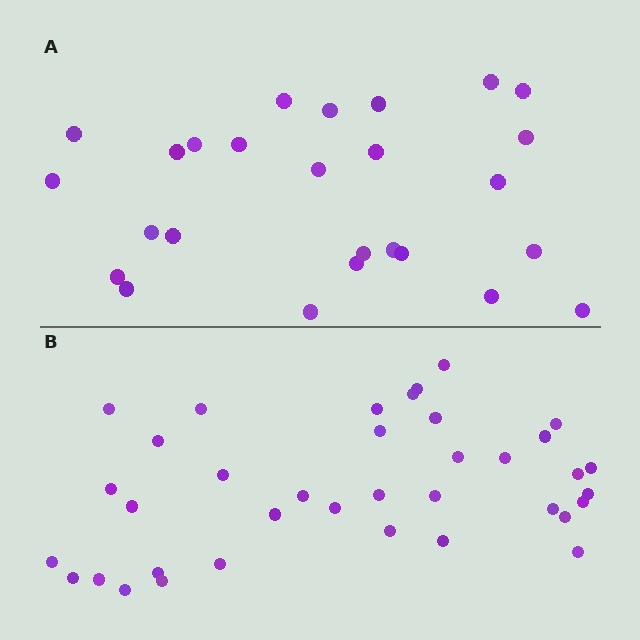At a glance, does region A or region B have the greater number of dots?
Region B (the bottom region) has more dots.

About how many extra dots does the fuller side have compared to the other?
Region B has roughly 12 or so more dots than region A.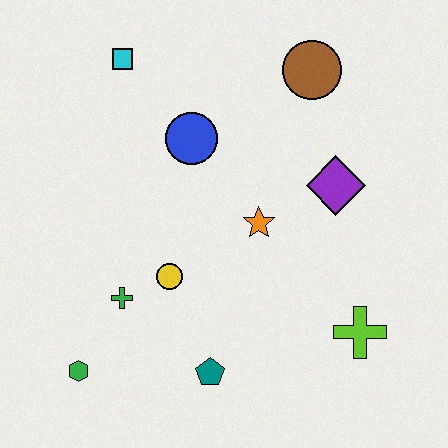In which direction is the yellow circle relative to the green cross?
The yellow circle is to the right of the green cross.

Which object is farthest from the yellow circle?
The brown circle is farthest from the yellow circle.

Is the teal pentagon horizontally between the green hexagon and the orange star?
Yes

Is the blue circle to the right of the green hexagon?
Yes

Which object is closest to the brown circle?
The purple diamond is closest to the brown circle.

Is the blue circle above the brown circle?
No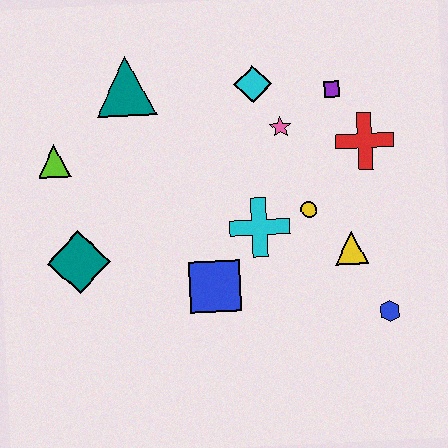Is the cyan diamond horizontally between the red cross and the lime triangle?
Yes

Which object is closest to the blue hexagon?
The yellow triangle is closest to the blue hexagon.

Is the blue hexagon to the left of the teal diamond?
No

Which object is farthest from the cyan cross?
The lime triangle is farthest from the cyan cross.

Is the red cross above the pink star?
No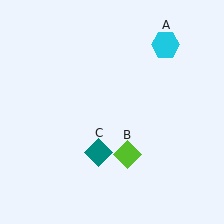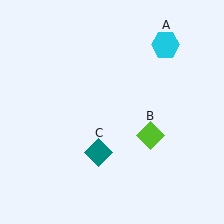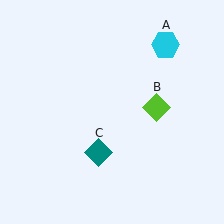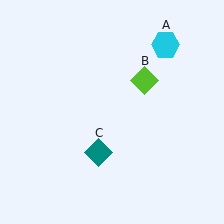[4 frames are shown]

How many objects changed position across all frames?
1 object changed position: lime diamond (object B).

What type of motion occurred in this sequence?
The lime diamond (object B) rotated counterclockwise around the center of the scene.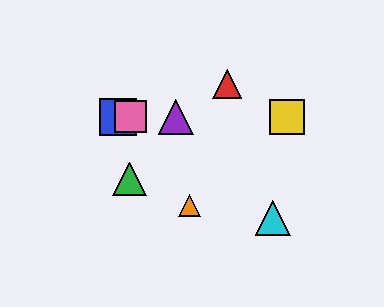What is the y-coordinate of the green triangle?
The green triangle is at y≈179.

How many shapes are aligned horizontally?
4 shapes (the blue square, the yellow square, the purple triangle, the pink square) are aligned horizontally.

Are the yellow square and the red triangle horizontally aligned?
No, the yellow square is at y≈117 and the red triangle is at y≈84.